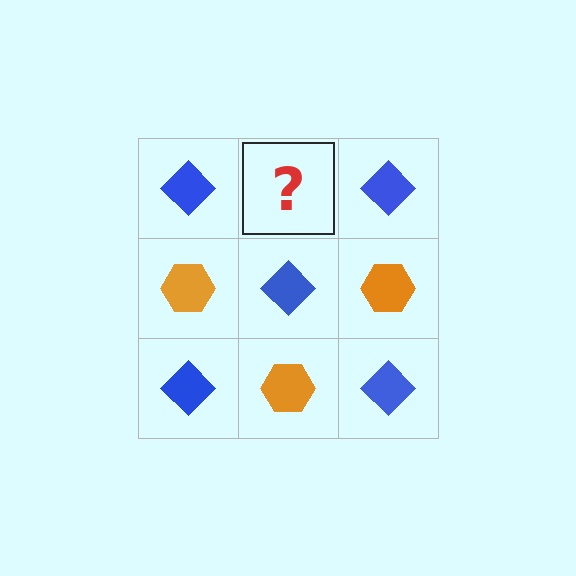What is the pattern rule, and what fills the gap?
The rule is that it alternates blue diamond and orange hexagon in a checkerboard pattern. The gap should be filled with an orange hexagon.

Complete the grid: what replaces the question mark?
The question mark should be replaced with an orange hexagon.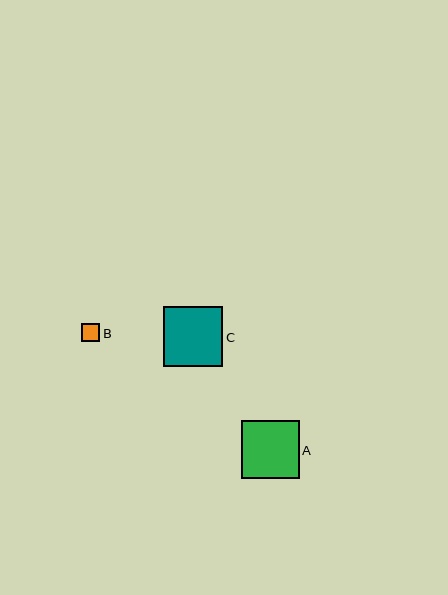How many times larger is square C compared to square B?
Square C is approximately 3.3 times the size of square B.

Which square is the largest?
Square C is the largest with a size of approximately 60 pixels.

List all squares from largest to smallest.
From largest to smallest: C, A, B.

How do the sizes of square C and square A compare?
Square C and square A are approximately the same size.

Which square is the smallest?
Square B is the smallest with a size of approximately 18 pixels.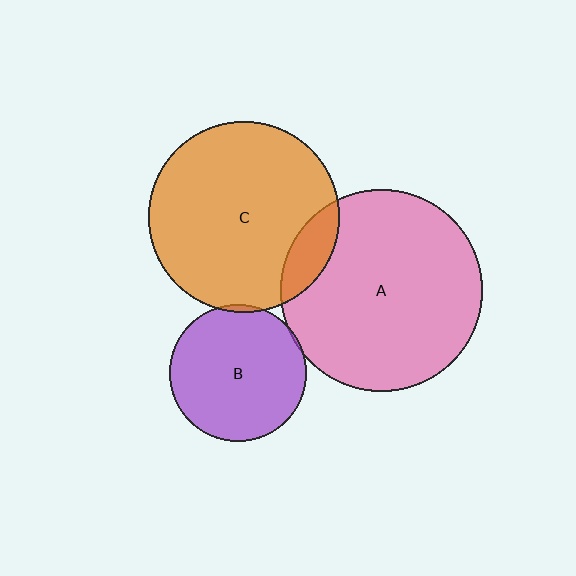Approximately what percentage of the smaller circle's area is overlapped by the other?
Approximately 5%.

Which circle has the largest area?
Circle A (pink).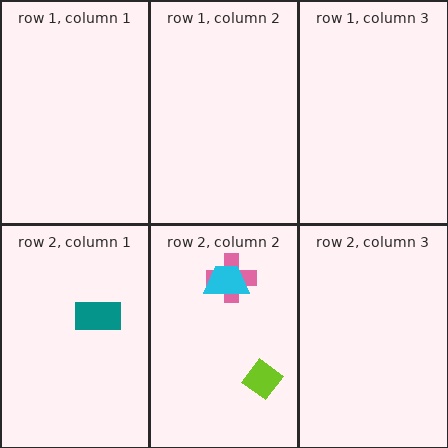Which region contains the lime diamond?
The row 2, column 2 region.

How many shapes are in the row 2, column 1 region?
1.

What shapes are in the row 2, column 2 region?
The lime diamond, the pink cross, the cyan trapezoid.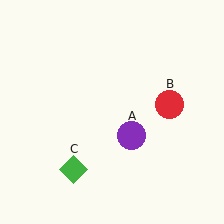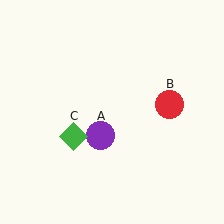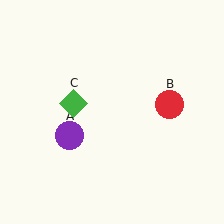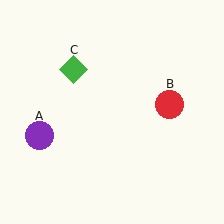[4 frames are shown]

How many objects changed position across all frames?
2 objects changed position: purple circle (object A), green diamond (object C).